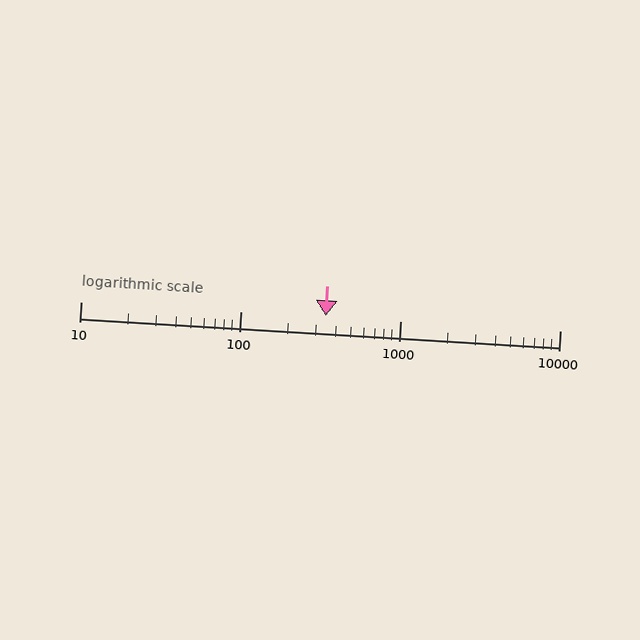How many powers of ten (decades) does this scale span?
The scale spans 3 decades, from 10 to 10000.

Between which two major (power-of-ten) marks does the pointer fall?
The pointer is between 100 and 1000.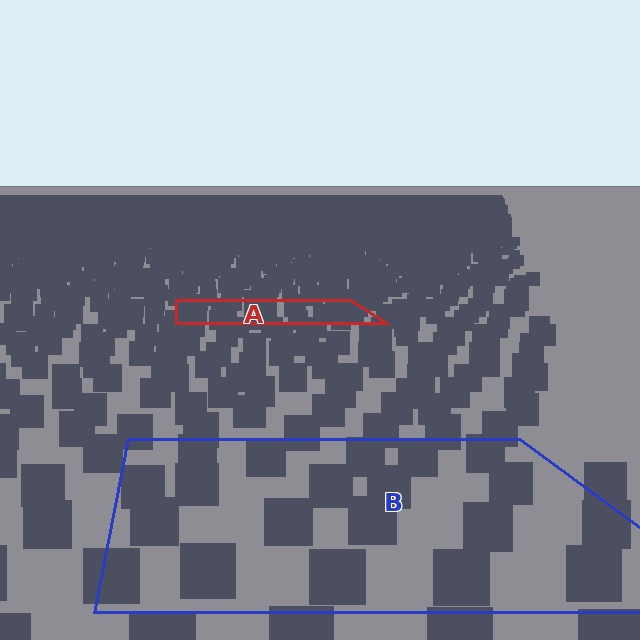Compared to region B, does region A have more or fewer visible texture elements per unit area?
Region A has more texture elements per unit area — they are packed more densely because it is farther away.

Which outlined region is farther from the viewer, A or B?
Region A is farther from the viewer — the texture elements inside it appear smaller and more densely packed.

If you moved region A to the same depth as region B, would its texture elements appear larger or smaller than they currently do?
They would appear larger. At a closer depth, the same texture elements are projected at a bigger on-screen size.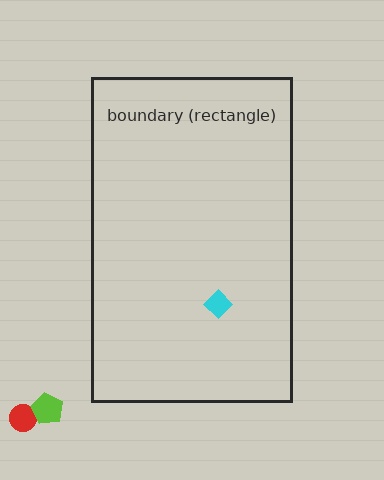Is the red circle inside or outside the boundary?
Outside.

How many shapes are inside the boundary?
1 inside, 2 outside.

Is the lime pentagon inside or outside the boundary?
Outside.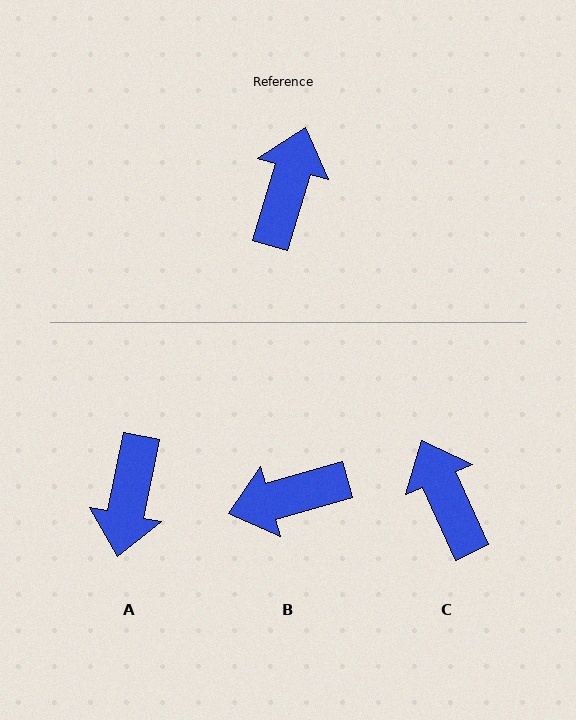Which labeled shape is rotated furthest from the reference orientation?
A, about 175 degrees away.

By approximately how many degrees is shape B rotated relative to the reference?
Approximately 123 degrees counter-clockwise.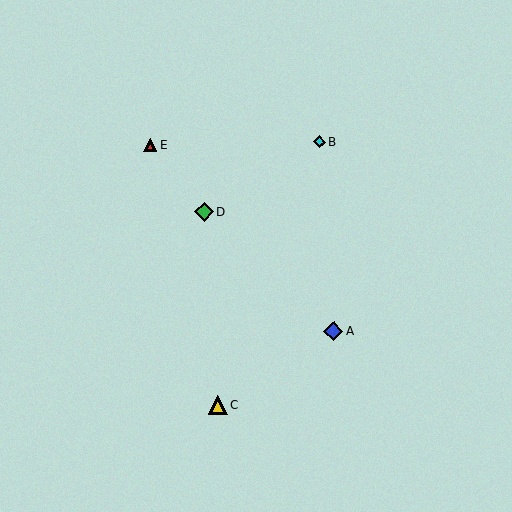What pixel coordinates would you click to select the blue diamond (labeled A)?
Click at (334, 331) to select the blue diamond A.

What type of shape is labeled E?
Shape E is a red triangle.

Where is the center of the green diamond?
The center of the green diamond is at (204, 211).